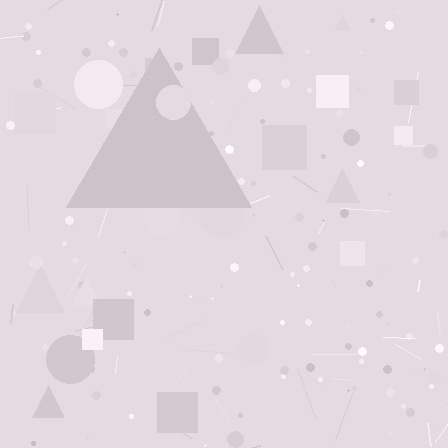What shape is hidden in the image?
A triangle is hidden in the image.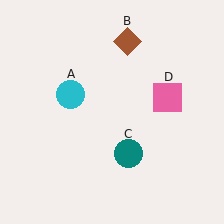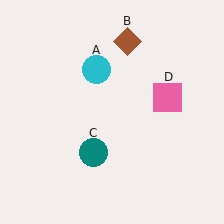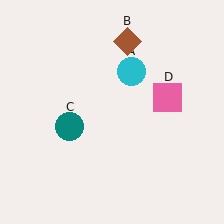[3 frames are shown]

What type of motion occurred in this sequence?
The cyan circle (object A), teal circle (object C) rotated clockwise around the center of the scene.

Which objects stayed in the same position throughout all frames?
Brown diamond (object B) and pink square (object D) remained stationary.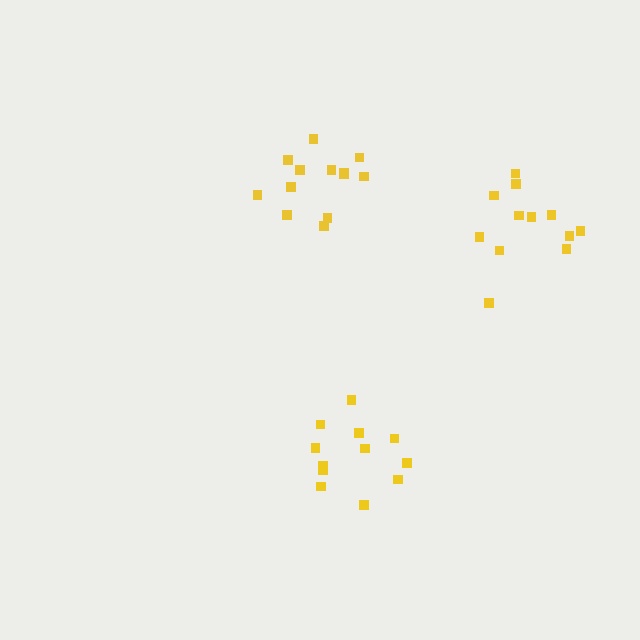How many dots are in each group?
Group 1: 12 dots, Group 2: 13 dots, Group 3: 12 dots (37 total).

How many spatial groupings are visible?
There are 3 spatial groupings.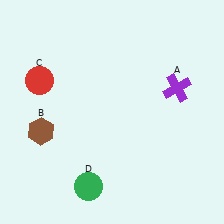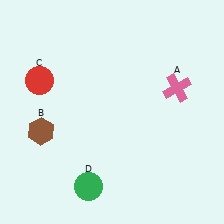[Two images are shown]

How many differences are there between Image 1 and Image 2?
There is 1 difference between the two images.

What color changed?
The cross (A) changed from purple in Image 1 to pink in Image 2.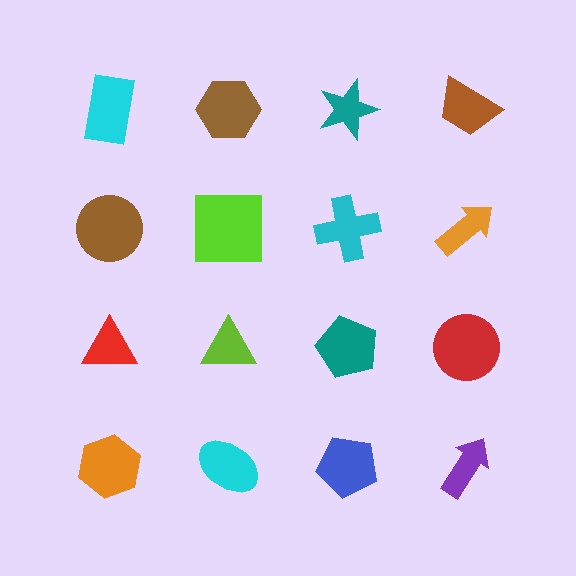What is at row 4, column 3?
A blue pentagon.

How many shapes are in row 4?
4 shapes.